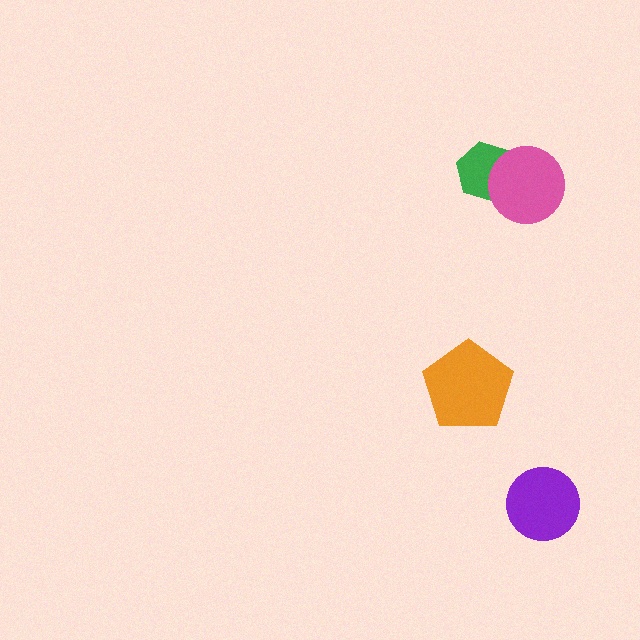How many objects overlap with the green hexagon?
1 object overlaps with the green hexagon.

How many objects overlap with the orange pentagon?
0 objects overlap with the orange pentagon.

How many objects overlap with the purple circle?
0 objects overlap with the purple circle.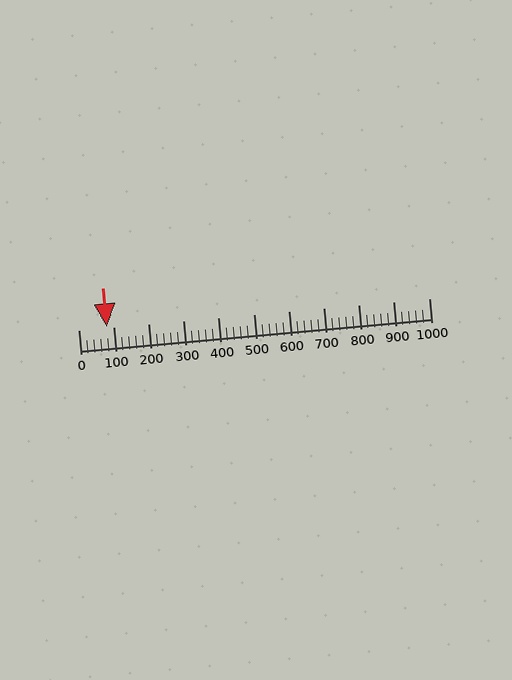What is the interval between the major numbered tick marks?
The major tick marks are spaced 100 units apart.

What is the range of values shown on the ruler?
The ruler shows values from 0 to 1000.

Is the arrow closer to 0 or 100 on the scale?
The arrow is closer to 100.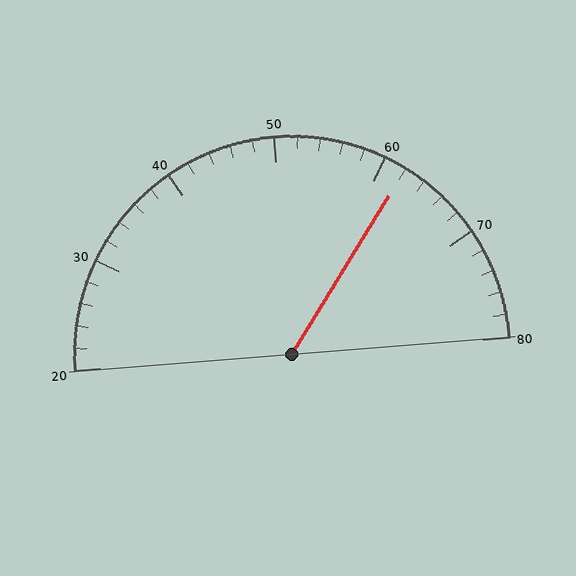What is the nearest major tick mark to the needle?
The nearest major tick mark is 60.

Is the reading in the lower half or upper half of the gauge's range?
The reading is in the upper half of the range (20 to 80).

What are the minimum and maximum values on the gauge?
The gauge ranges from 20 to 80.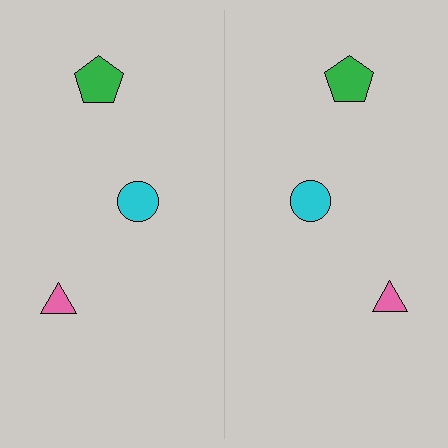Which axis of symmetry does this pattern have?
The pattern has a vertical axis of symmetry running through the center of the image.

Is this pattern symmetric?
Yes, this pattern has bilateral (reflection) symmetry.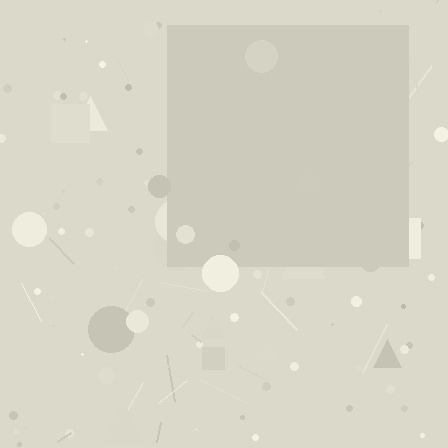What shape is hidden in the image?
A square is hidden in the image.